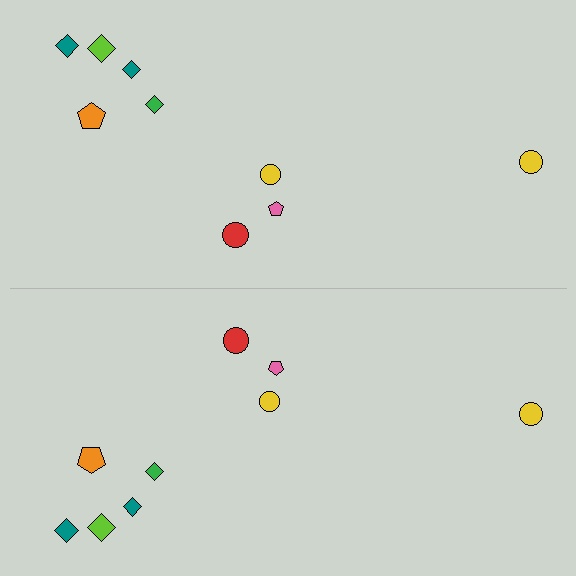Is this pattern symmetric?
Yes, this pattern has bilateral (reflection) symmetry.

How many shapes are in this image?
There are 18 shapes in this image.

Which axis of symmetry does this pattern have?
The pattern has a horizontal axis of symmetry running through the center of the image.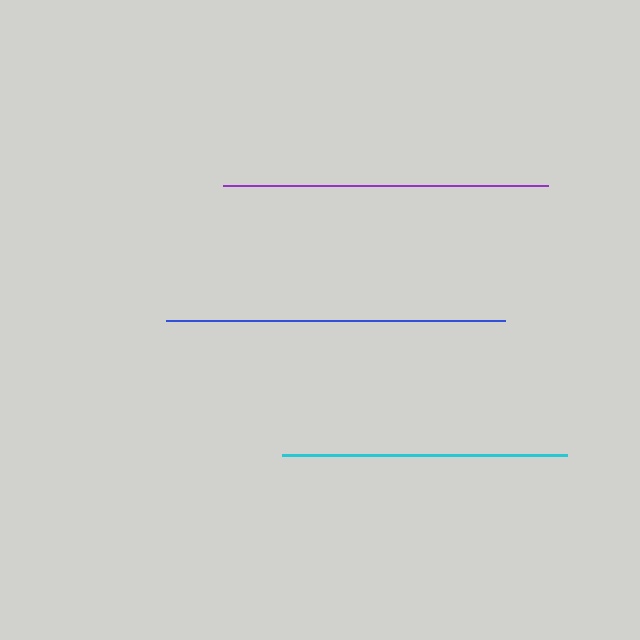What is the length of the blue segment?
The blue segment is approximately 339 pixels long.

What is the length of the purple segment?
The purple segment is approximately 325 pixels long.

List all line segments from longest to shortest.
From longest to shortest: blue, purple, cyan.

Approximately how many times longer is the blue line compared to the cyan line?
The blue line is approximately 1.2 times the length of the cyan line.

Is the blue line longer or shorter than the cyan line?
The blue line is longer than the cyan line.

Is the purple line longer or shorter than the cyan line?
The purple line is longer than the cyan line.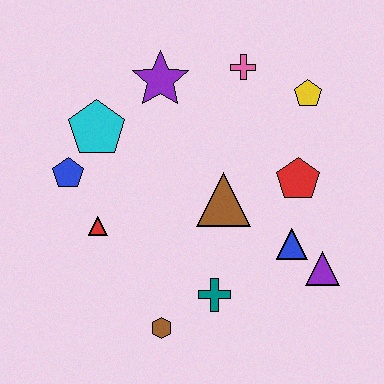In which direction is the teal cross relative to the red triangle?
The teal cross is to the right of the red triangle.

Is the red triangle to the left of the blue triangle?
Yes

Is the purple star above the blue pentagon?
Yes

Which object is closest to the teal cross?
The brown hexagon is closest to the teal cross.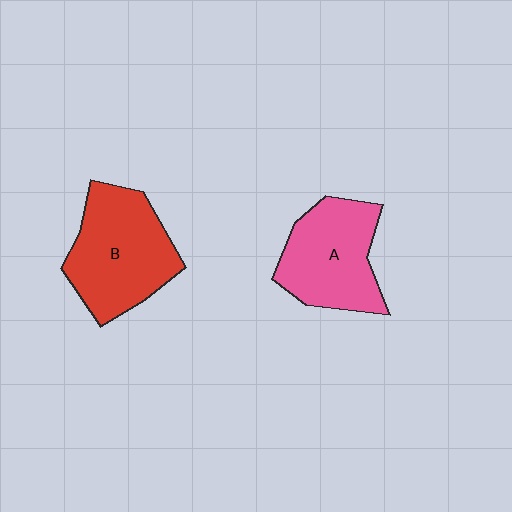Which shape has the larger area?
Shape B (red).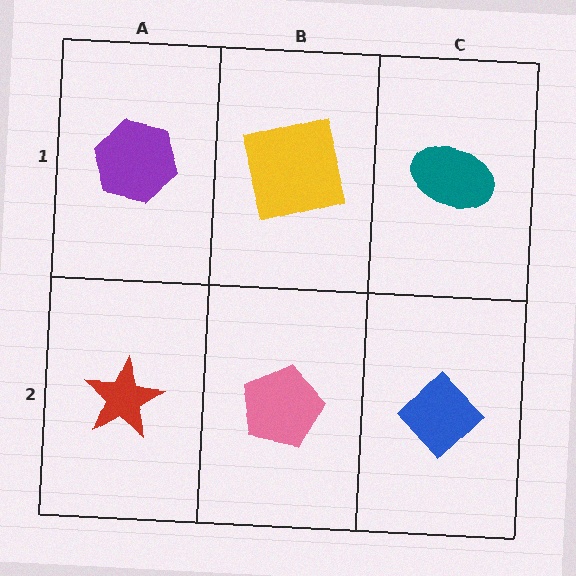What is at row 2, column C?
A blue diamond.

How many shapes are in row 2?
3 shapes.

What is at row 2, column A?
A red star.